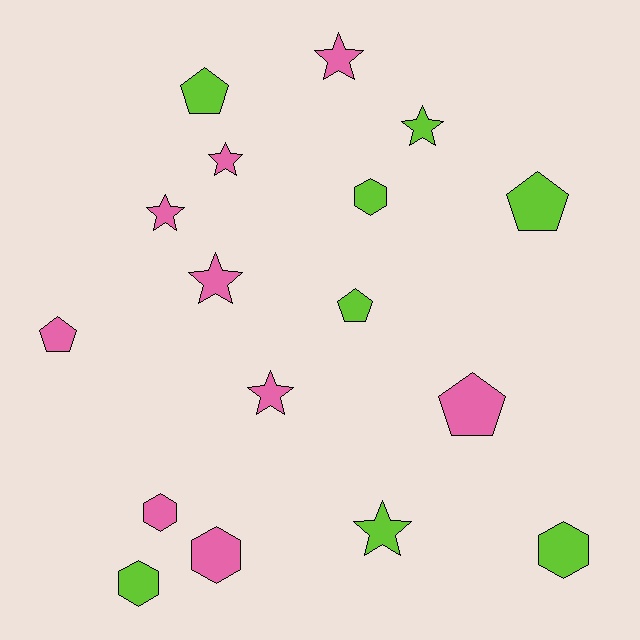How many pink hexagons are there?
There are 2 pink hexagons.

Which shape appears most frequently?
Star, with 7 objects.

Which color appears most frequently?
Pink, with 9 objects.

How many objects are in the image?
There are 17 objects.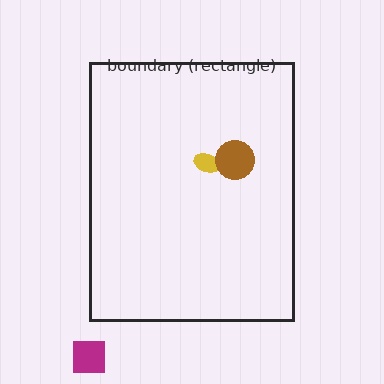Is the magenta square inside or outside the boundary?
Outside.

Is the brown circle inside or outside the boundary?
Inside.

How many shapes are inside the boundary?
2 inside, 1 outside.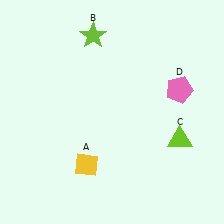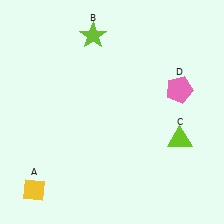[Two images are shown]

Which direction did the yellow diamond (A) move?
The yellow diamond (A) moved left.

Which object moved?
The yellow diamond (A) moved left.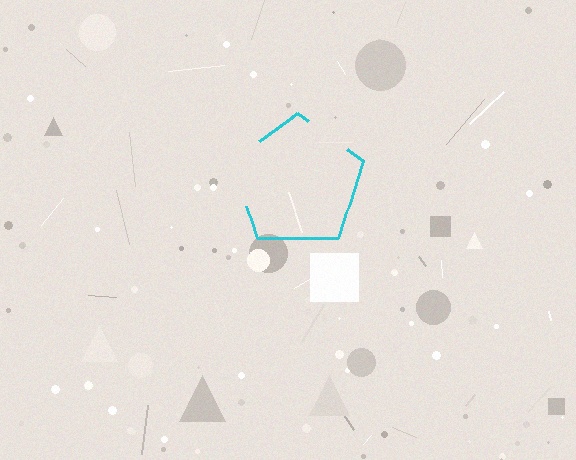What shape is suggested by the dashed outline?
The dashed outline suggests a pentagon.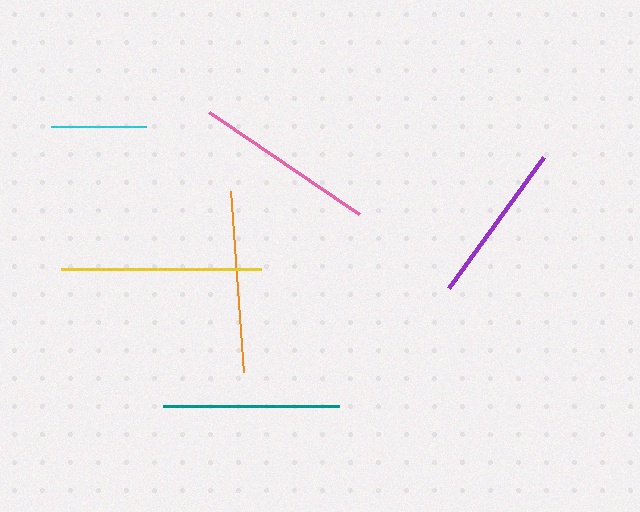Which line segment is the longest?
The yellow line is the longest at approximately 200 pixels.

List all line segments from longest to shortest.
From longest to shortest: yellow, pink, orange, teal, purple, cyan.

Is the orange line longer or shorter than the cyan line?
The orange line is longer than the cyan line.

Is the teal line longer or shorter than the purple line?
The teal line is longer than the purple line.